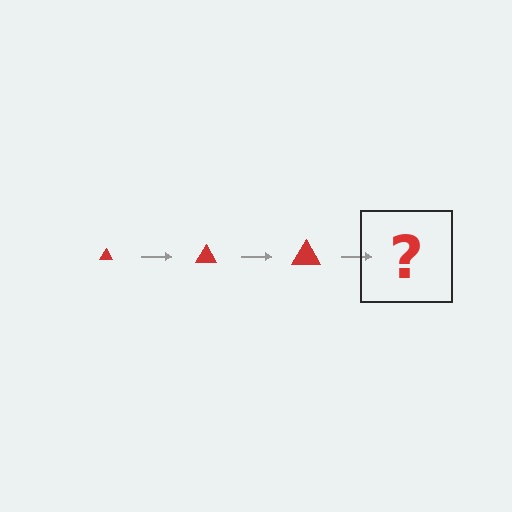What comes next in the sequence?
The next element should be a red triangle, larger than the previous one.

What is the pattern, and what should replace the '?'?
The pattern is that the triangle gets progressively larger each step. The '?' should be a red triangle, larger than the previous one.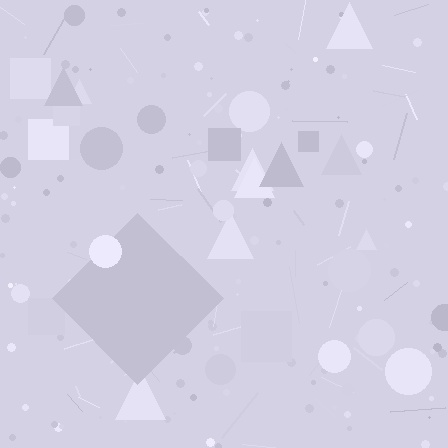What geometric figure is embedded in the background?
A diamond is embedded in the background.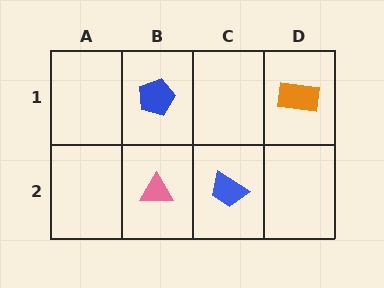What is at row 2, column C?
A blue trapezoid.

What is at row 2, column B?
A pink triangle.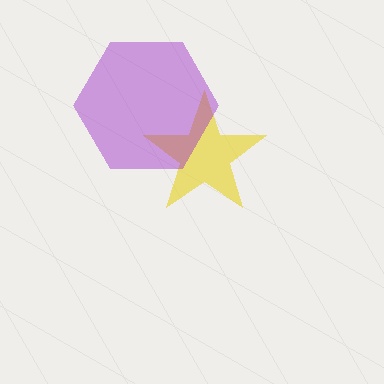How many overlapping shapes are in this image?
There are 2 overlapping shapes in the image.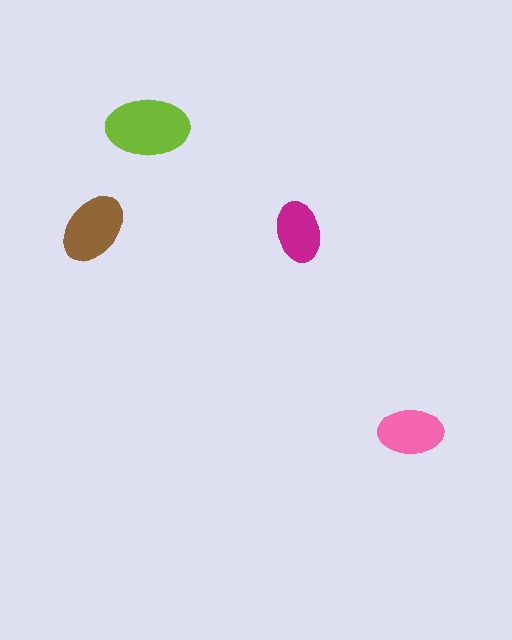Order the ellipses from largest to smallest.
the lime one, the brown one, the pink one, the magenta one.